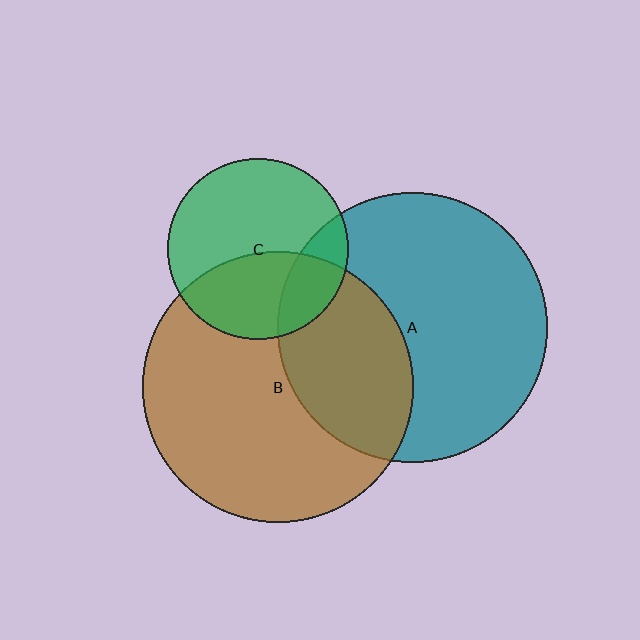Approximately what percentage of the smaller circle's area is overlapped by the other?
Approximately 20%.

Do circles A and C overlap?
Yes.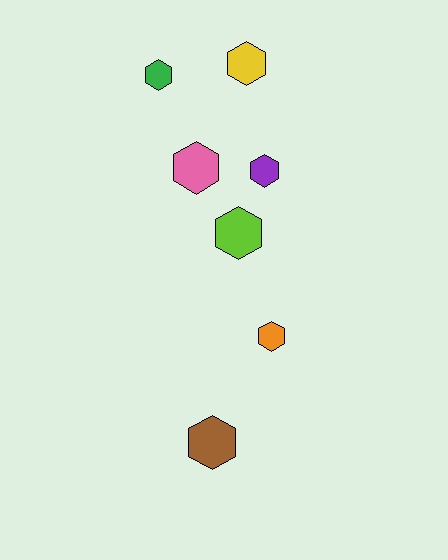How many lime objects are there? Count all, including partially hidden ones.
There is 1 lime object.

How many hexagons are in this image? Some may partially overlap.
There are 7 hexagons.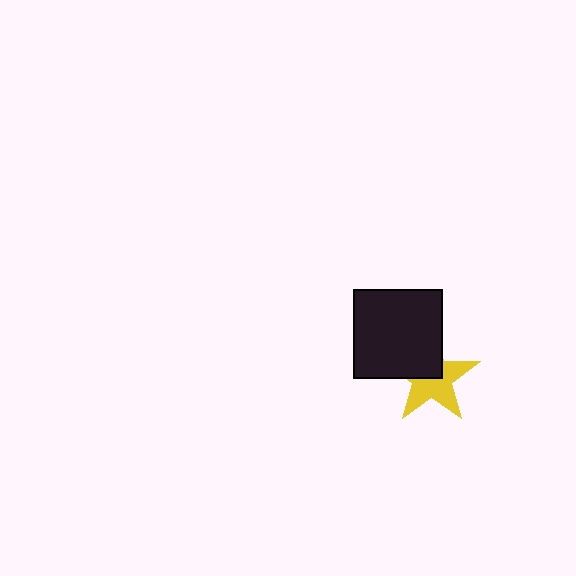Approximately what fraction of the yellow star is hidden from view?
Roughly 43% of the yellow star is hidden behind the black square.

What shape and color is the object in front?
The object in front is a black square.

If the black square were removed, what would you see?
You would see the complete yellow star.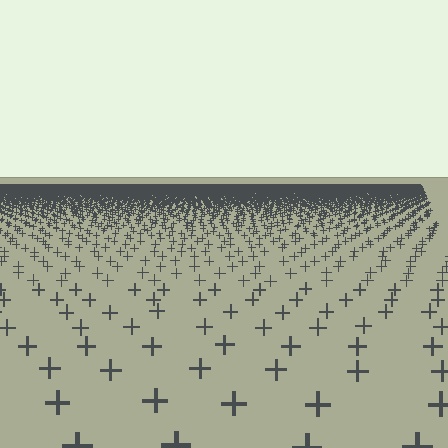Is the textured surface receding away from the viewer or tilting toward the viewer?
The surface is receding away from the viewer. Texture elements get smaller and denser toward the top.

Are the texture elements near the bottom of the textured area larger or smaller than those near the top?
Larger. Near the bottom, elements are closer to the viewer and appear at a bigger on-screen size.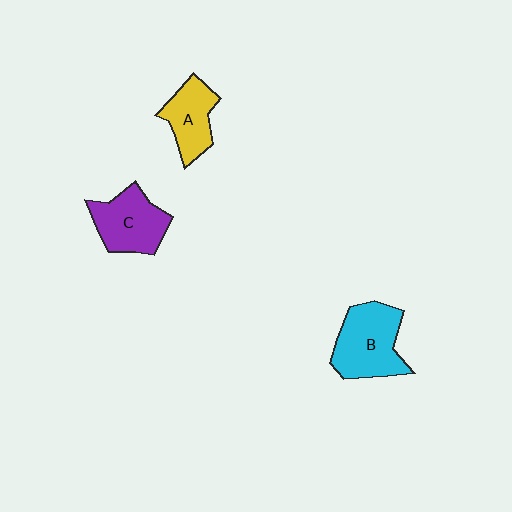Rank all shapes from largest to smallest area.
From largest to smallest: B (cyan), C (purple), A (yellow).